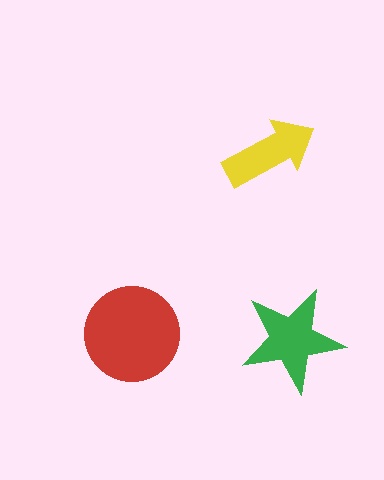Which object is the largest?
The red circle.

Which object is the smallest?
The yellow arrow.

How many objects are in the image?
There are 3 objects in the image.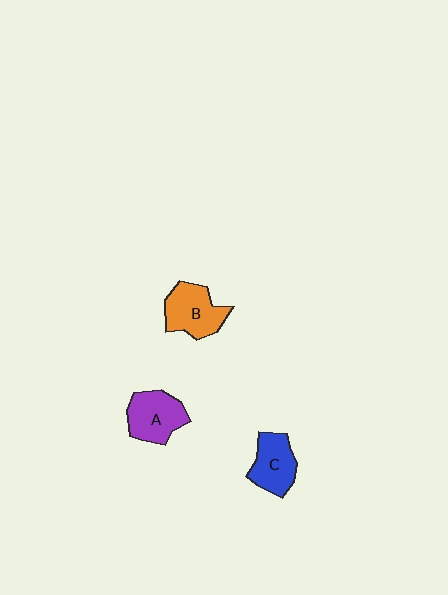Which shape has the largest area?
Shape B (orange).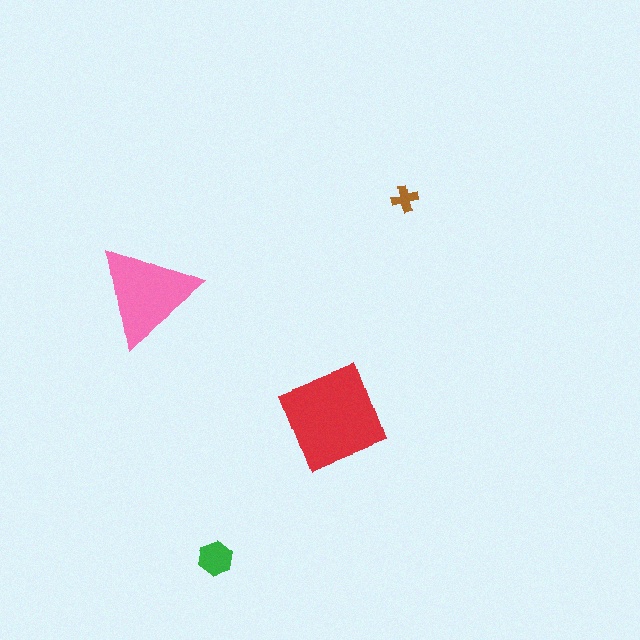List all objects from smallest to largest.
The brown cross, the green hexagon, the pink triangle, the red diamond.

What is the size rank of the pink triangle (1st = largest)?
2nd.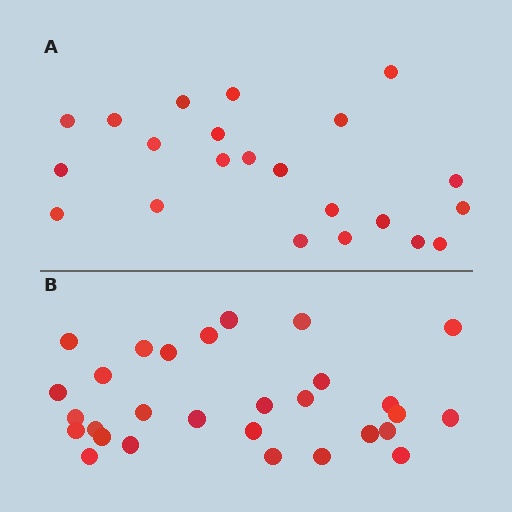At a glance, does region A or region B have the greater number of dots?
Region B (the bottom region) has more dots.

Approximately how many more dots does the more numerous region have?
Region B has roughly 8 or so more dots than region A.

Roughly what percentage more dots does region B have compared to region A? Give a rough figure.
About 30% more.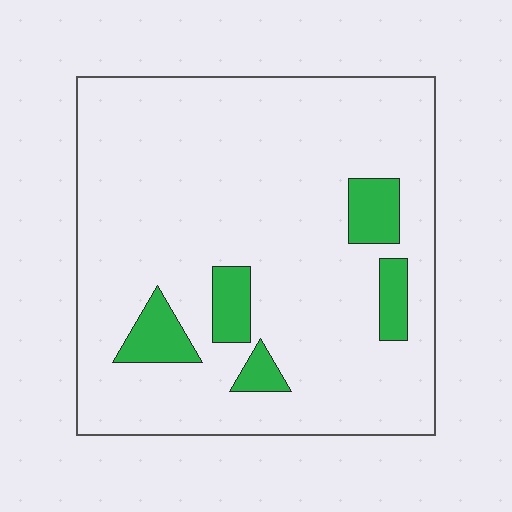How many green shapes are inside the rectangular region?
5.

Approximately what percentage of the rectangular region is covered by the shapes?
Approximately 10%.